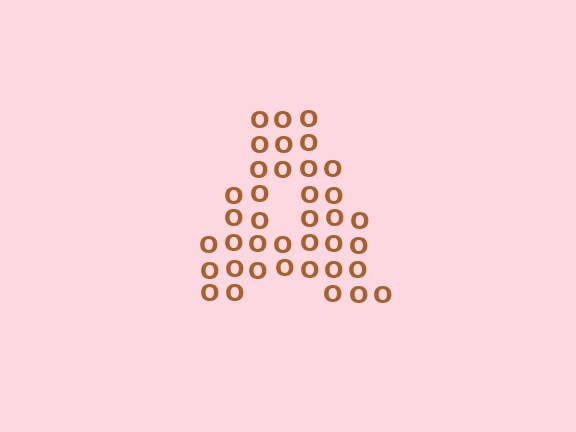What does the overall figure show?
The overall figure shows the letter A.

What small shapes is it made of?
It is made of small letter O's.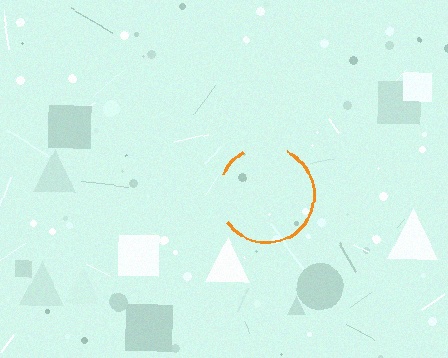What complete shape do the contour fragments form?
The contour fragments form a circle.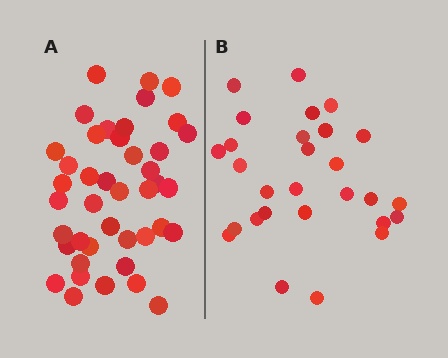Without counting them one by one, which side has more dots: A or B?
Region A (the left region) has more dots.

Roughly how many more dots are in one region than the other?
Region A has approximately 15 more dots than region B.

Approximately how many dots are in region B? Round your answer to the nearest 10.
About 30 dots. (The exact count is 28, which rounds to 30.)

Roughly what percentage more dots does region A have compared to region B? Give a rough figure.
About 50% more.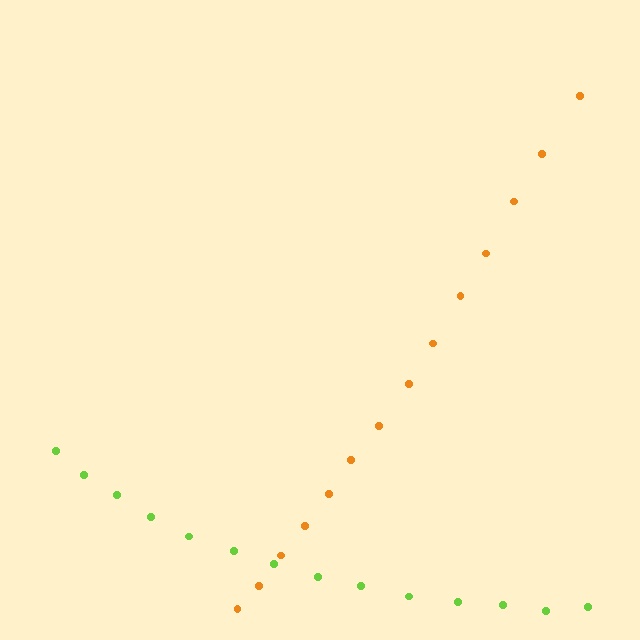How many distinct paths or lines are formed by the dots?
There are 2 distinct paths.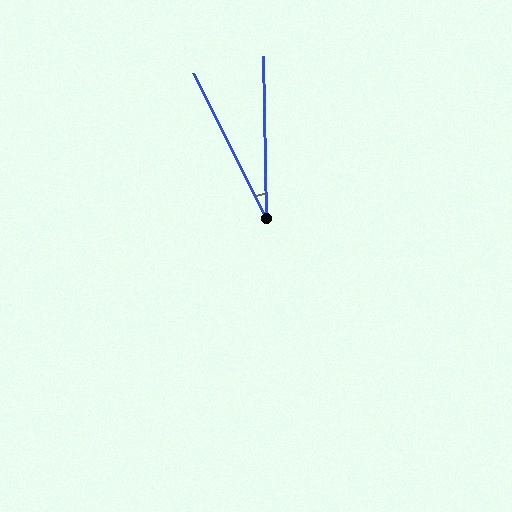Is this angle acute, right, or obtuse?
It is acute.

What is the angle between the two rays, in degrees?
Approximately 26 degrees.